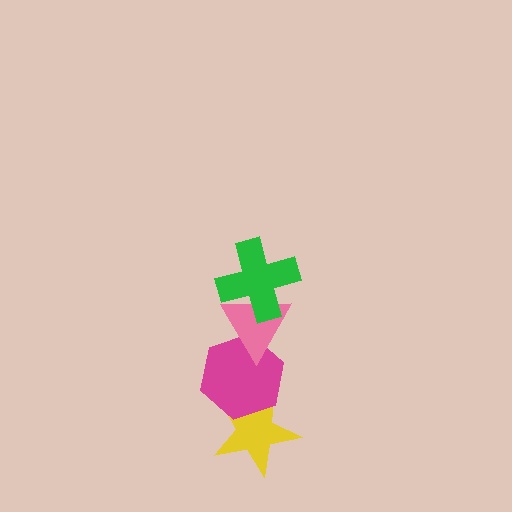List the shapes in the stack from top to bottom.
From top to bottom: the green cross, the pink triangle, the magenta hexagon, the yellow star.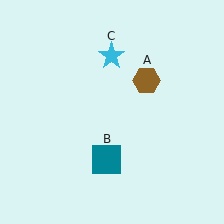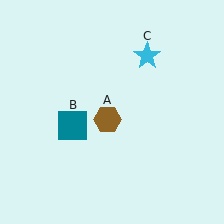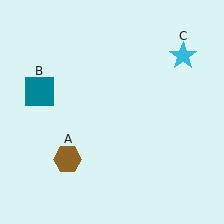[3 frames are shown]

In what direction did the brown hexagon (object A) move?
The brown hexagon (object A) moved down and to the left.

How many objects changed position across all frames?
3 objects changed position: brown hexagon (object A), teal square (object B), cyan star (object C).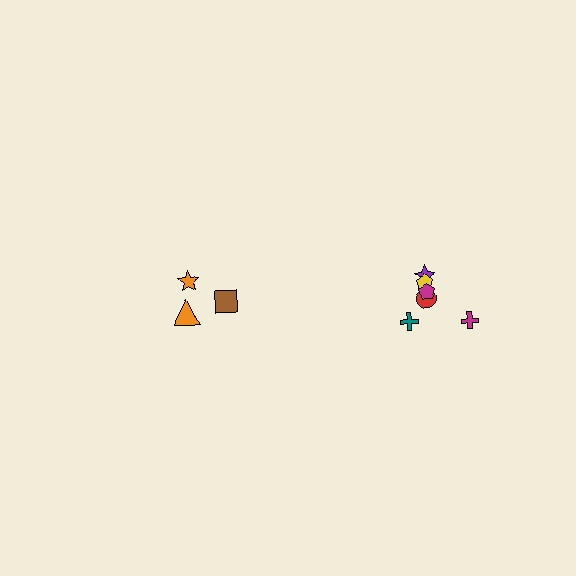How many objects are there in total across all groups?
There are 9 objects.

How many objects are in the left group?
There are 3 objects.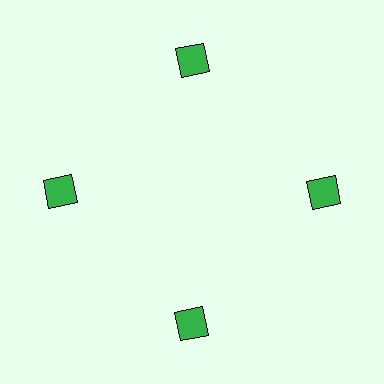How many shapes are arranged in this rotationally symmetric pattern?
There are 4 shapes, arranged in 4 groups of 1.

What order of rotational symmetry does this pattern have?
This pattern has 4-fold rotational symmetry.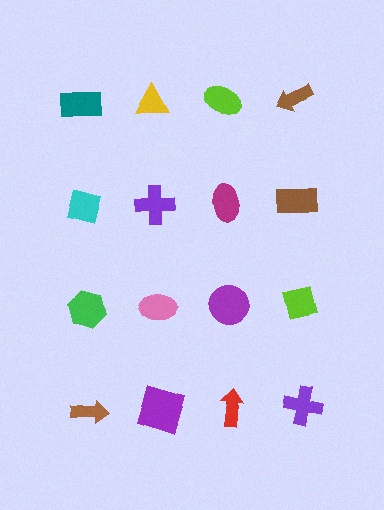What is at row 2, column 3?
A magenta ellipse.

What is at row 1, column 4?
A brown arrow.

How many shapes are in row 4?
4 shapes.